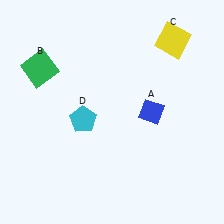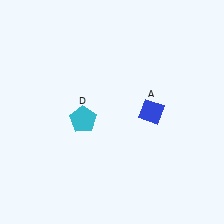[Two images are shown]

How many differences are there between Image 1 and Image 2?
There are 2 differences between the two images.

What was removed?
The green square (B), the yellow square (C) were removed in Image 2.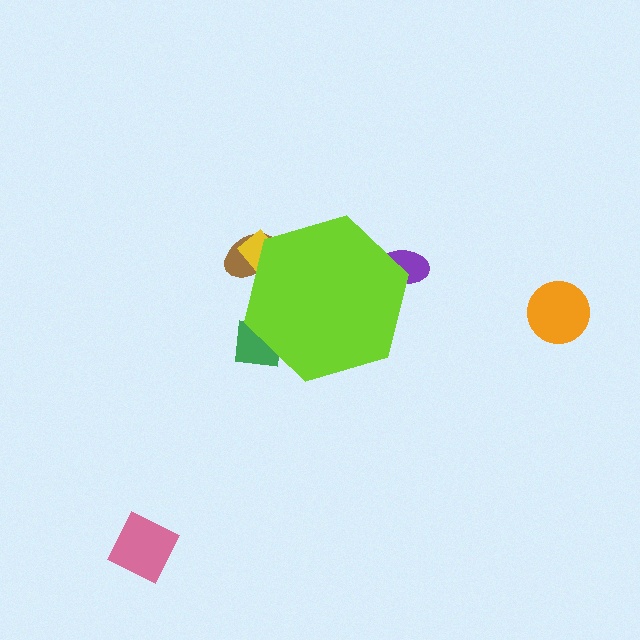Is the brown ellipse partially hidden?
Yes, the brown ellipse is partially hidden behind the lime hexagon.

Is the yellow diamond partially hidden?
Yes, the yellow diamond is partially hidden behind the lime hexagon.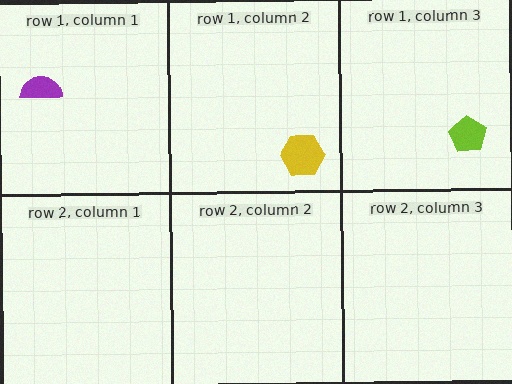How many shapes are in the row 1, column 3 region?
1.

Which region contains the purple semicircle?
The row 1, column 1 region.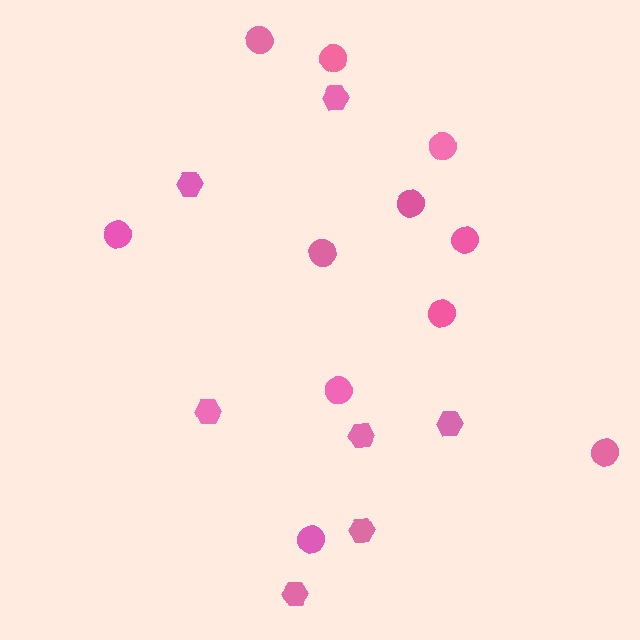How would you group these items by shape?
There are 2 groups: one group of hexagons (7) and one group of circles (11).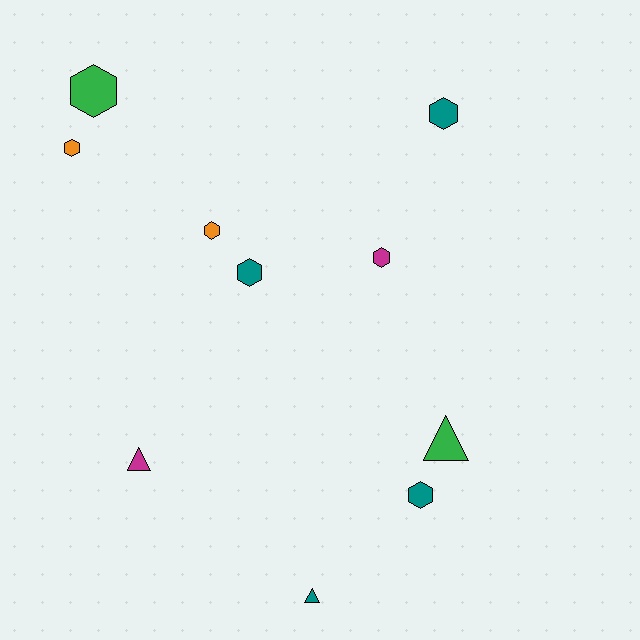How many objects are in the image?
There are 10 objects.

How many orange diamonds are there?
There are no orange diamonds.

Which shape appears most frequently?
Hexagon, with 7 objects.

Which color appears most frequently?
Teal, with 4 objects.